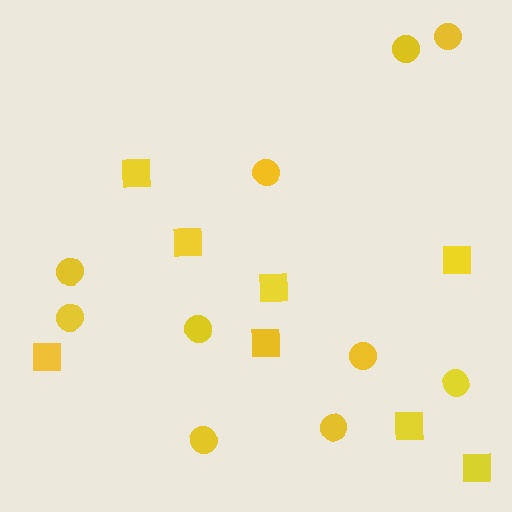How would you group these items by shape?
There are 2 groups: one group of circles (10) and one group of squares (8).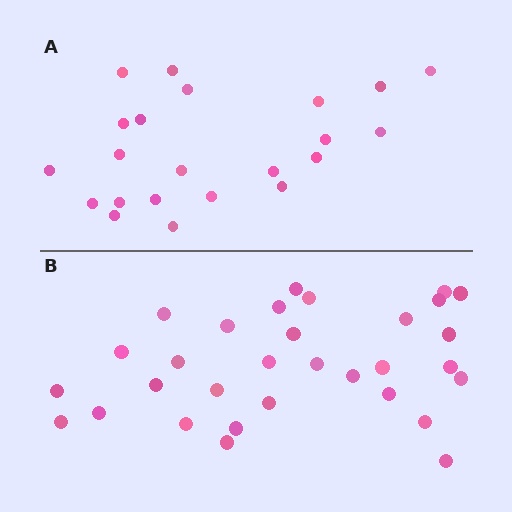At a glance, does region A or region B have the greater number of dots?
Region B (the bottom region) has more dots.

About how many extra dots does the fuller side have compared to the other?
Region B has roughly 8 or so more dots than region A.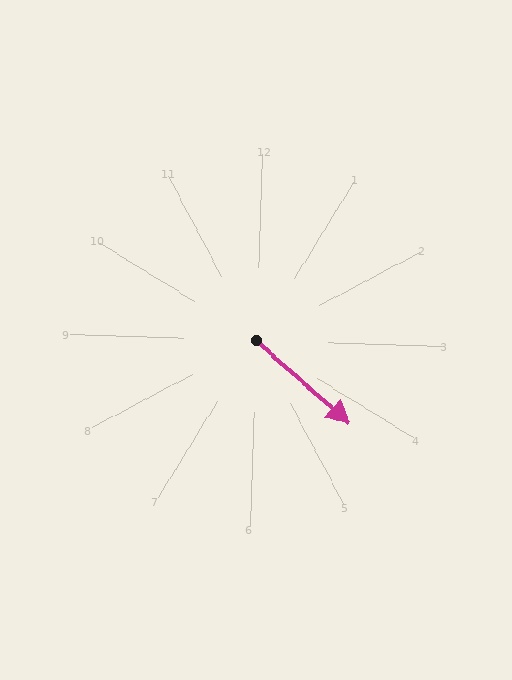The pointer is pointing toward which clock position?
Roughly 4 o'clock.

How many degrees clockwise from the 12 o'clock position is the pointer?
Approximately 130 degrees.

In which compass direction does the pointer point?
Southeast.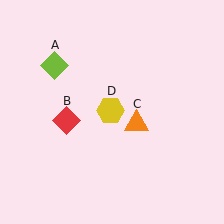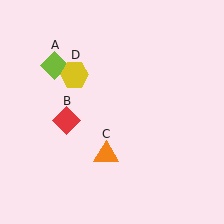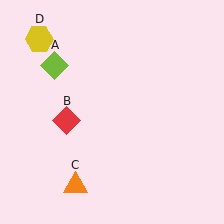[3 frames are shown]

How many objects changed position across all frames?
2 objects changed position: orange triangle (object C), yellow hexagon (object D).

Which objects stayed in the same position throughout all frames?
Lime diamond (object A) and red diamond (object B) remained stationary.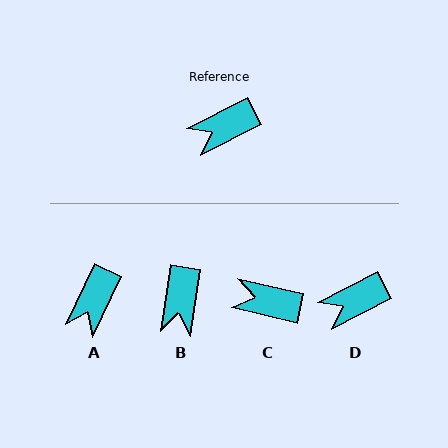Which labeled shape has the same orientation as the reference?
D.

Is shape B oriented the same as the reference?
No, it is off by about 54 degrees.